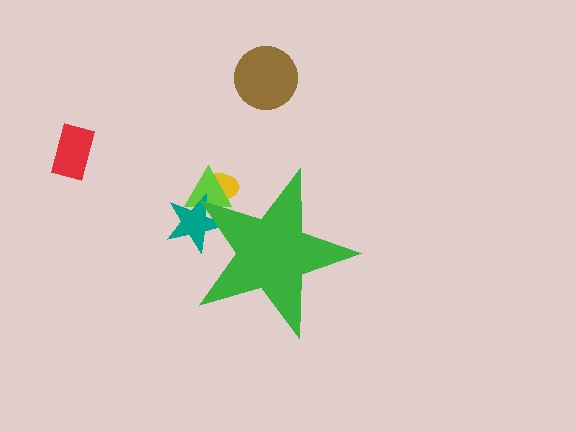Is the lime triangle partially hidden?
Yes, the lime triangle is partially hidden behind the green star.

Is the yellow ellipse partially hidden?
Yes, the yellow ellipse is partially hidden behind the green star.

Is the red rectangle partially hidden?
No, the red rectangle is fully visible.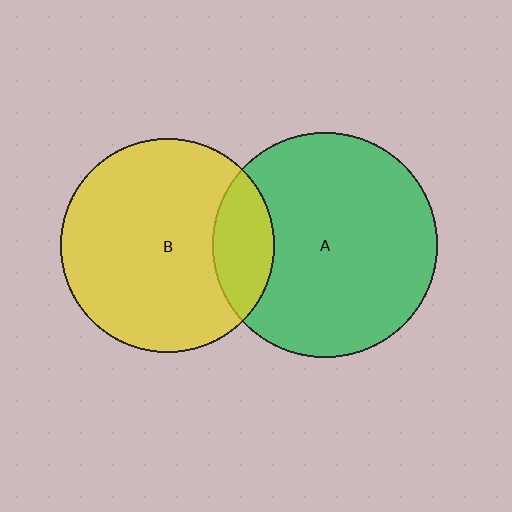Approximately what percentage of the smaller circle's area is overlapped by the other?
Approximately 20%.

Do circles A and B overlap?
Yes.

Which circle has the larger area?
Circle A (green).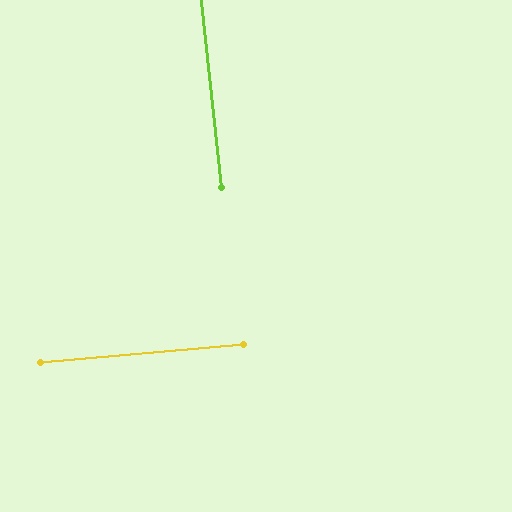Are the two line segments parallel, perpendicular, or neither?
Perpendicular — they meet at approximately 89°.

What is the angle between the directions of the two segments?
Approximately 89 degrees.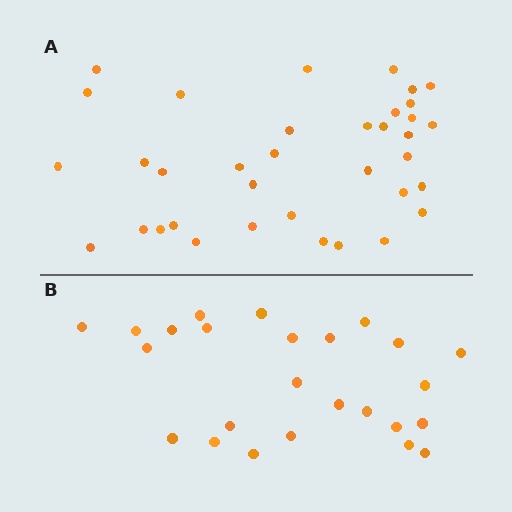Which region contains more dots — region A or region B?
Region A (the top region) has more dots.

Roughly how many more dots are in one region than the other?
Region A has roughly 12 or so more dots than region B.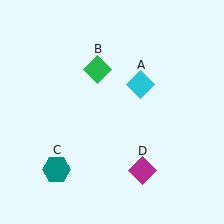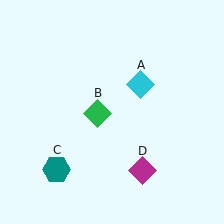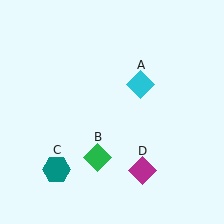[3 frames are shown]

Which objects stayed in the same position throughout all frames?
Cyan diamond (object A) and teal hexagon (object C) and magenta diamond (object D) remained stationary.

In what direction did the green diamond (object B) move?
The green diamond (object B) moved down.